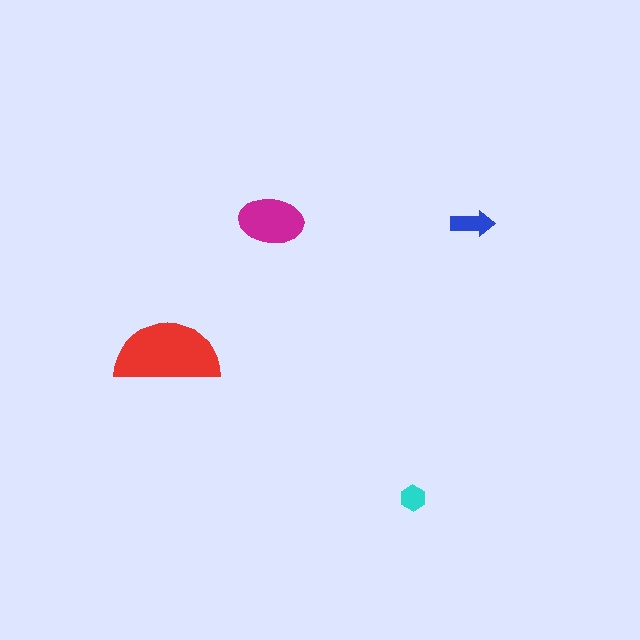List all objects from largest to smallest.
The red semicircle, the magenta ellipse, the blue arrow, the cyan hexagon.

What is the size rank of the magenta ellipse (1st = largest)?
2nd.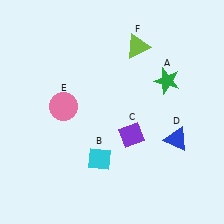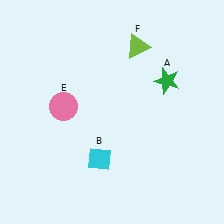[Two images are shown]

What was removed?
The blue triangle (D), the purple diamond (C) were removed in Image 2.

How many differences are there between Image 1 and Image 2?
There are 2 differences between the two images.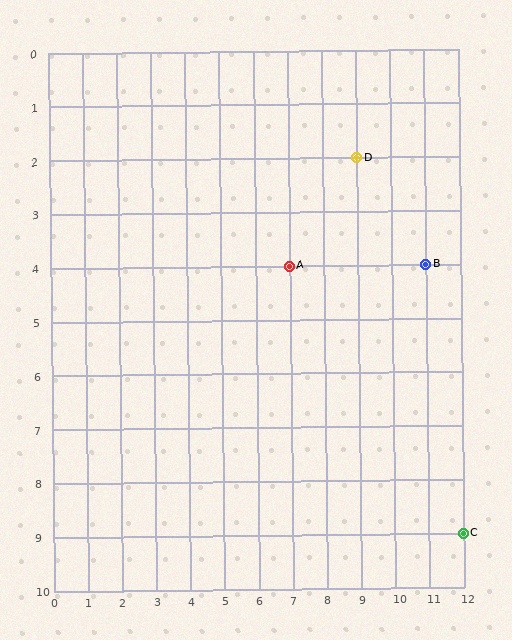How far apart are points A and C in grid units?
Points A and C are 5 columns and 5 rows apart (about 7.1 grid units diagonally).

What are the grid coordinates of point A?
Point A is at grid coordinates (7, 4).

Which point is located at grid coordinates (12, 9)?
Point C is at (12, 9).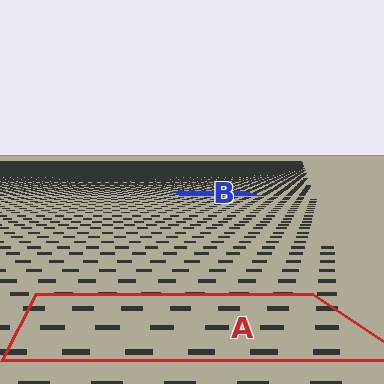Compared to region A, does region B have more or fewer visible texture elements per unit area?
Region B has more texture elements per unit area — they are packed more densely because it is farther away.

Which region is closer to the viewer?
Region A is closer. The texture elements there are larger and more spread out.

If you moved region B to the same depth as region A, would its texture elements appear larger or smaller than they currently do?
They would appear larger. At a closer depth, the same texture elements are projected at a bigger on-screen size.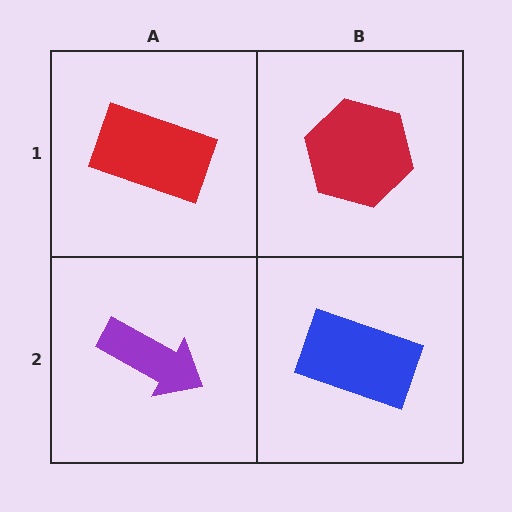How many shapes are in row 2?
2 shapes.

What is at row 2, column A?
A purple arrow.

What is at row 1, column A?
A red rectangle.